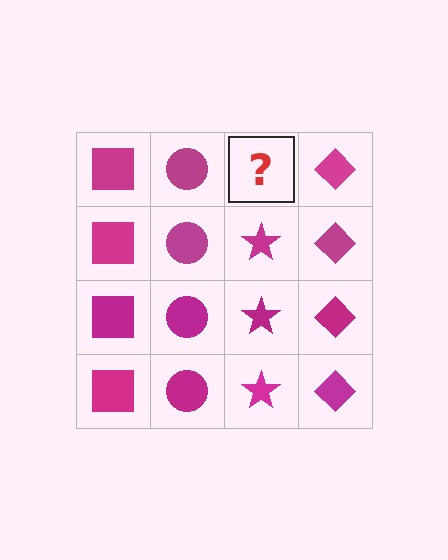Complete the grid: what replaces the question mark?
The question mark should be replaced with a magenta star.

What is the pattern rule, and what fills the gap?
The rule is that each column has a consistent shape. The gap should be filled with a magenta star.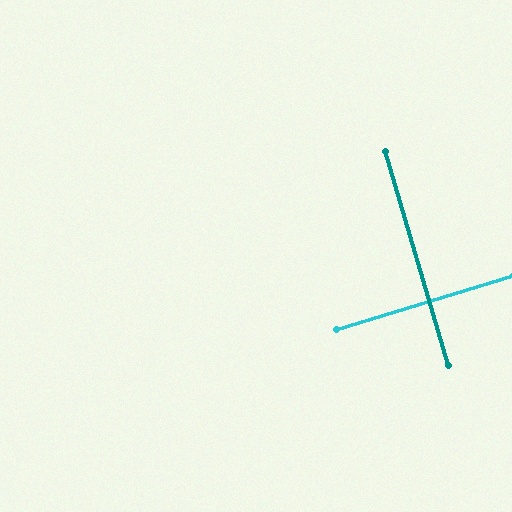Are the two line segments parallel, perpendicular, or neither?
Perpendicular — they meet at approximately 89°.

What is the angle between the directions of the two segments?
Approximately 89 degrees.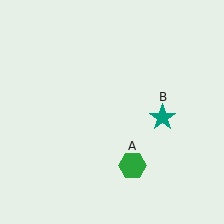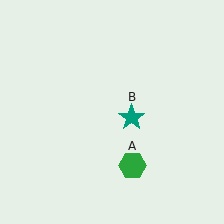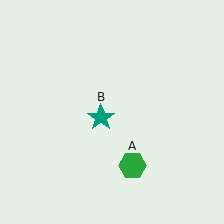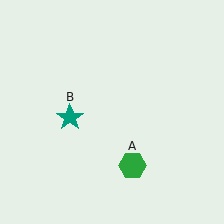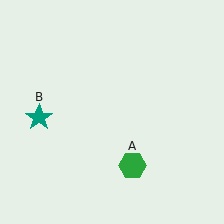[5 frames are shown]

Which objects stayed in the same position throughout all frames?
Green hexagon (object A) remained stationary.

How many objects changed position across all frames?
1 object changed position: teal star (object B).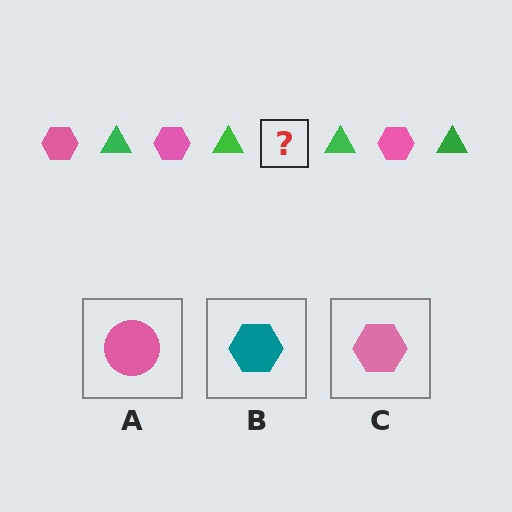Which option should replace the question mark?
Option C.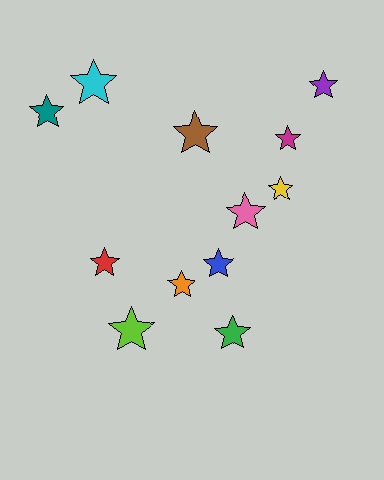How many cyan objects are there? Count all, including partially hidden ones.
There is 1 cyan object.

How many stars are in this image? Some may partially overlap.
There are 12 stars.